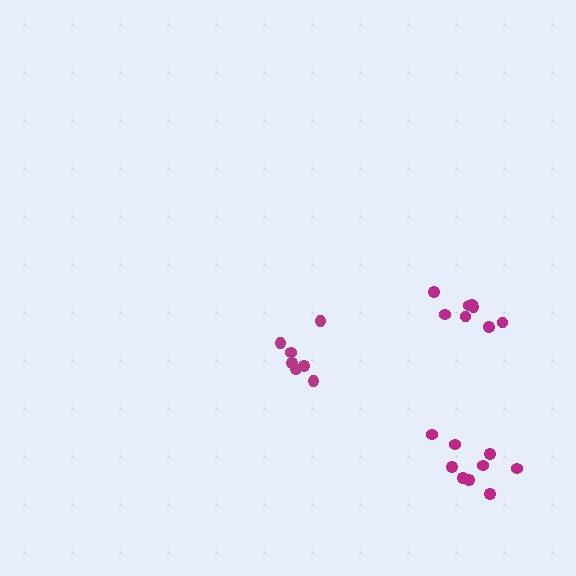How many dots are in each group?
Group 1: 7 dots, Group 2: 8 dots, Group 3: 9 dots (24 total).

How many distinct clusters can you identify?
There are 3 distinct clusters.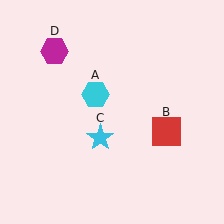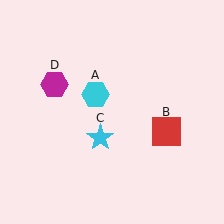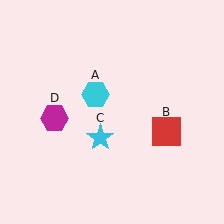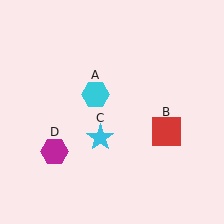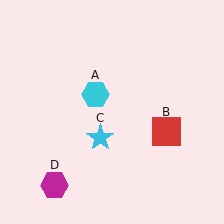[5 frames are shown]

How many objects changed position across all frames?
1 object changed position: magenta hexagon (object D).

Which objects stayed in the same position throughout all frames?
Cyan hexagon (object A) and red square (object B) and cyan star (object C) remained stationary.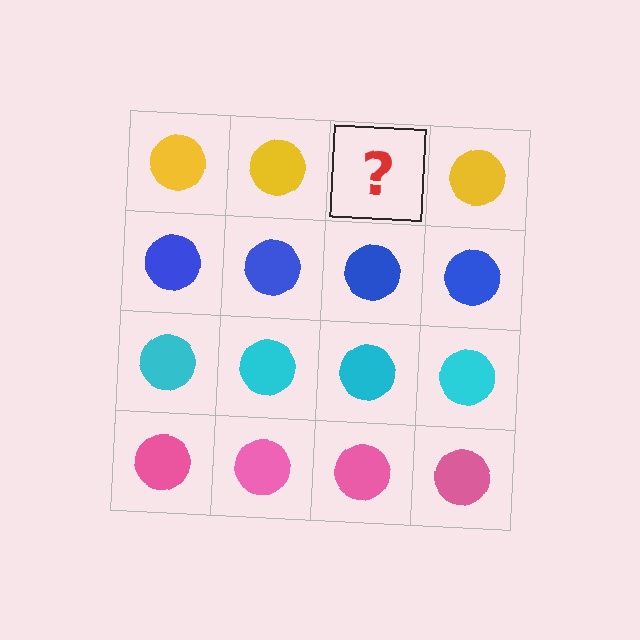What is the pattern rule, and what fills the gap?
The rule is that each row has a consistent color. The gap should be filled with a yellow circle.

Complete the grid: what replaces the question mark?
The question mark should be replaced with a yellow circle.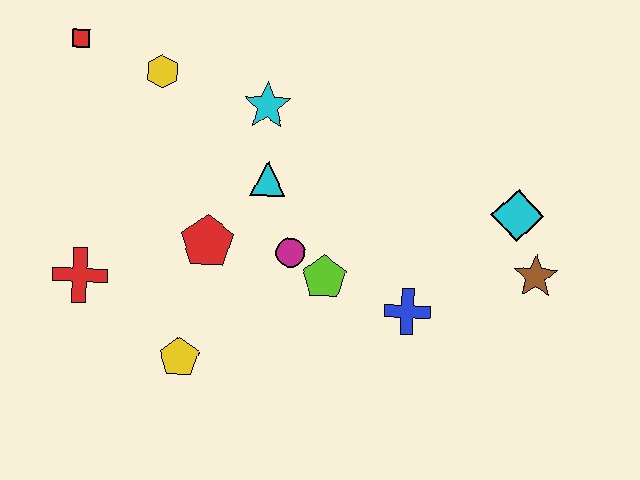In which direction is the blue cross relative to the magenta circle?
The blue cross is to the right of the magenta circle.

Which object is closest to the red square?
The yellow hexagon is closest to the red square.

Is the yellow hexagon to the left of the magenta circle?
Yes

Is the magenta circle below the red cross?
No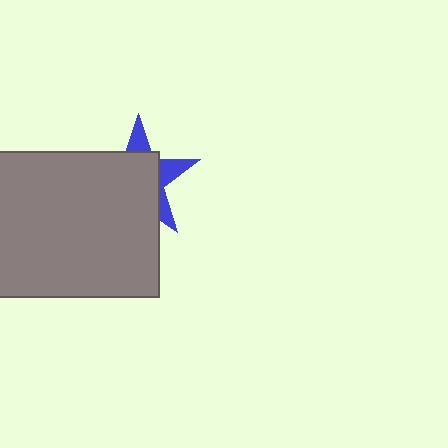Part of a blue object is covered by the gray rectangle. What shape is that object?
It is a star.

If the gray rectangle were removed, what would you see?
You would see the complete blue star.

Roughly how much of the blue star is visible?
A small part of it is visible (roughly 31%).